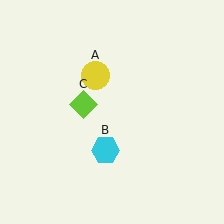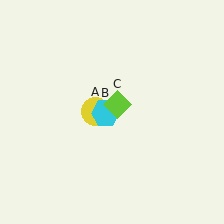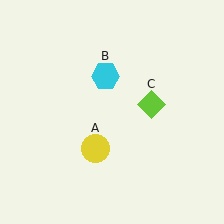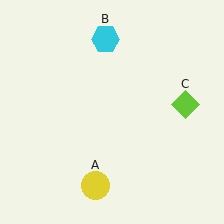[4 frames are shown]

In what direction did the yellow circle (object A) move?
The yellow circle (object A) moved down.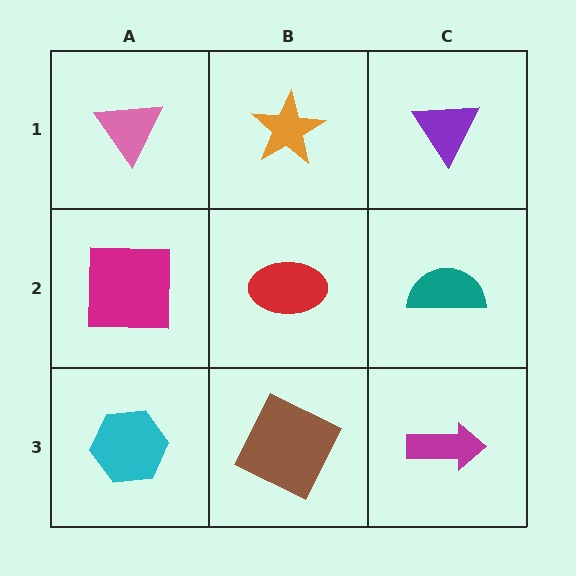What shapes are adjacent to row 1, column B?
A red ellipse (row 2, column B), a pink triangle (row 1, column A), a purple triangle (row 1, column C).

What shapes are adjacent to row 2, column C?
A purple triangle (row 1, column C), a magenta arrow (row 3, column C), a red ellipse (row 2, column B).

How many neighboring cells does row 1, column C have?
2.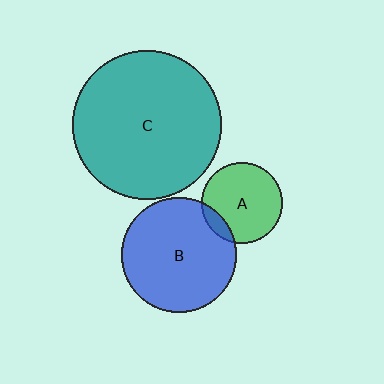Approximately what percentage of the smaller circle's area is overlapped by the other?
Approximately 10%.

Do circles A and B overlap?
Yes.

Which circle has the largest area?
Circle C (teal).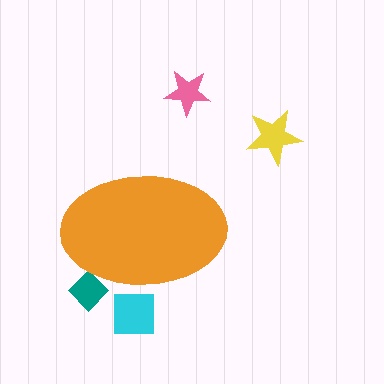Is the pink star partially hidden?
No, the pink star is fully visible.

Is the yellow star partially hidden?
No, the yellow star is fully visible.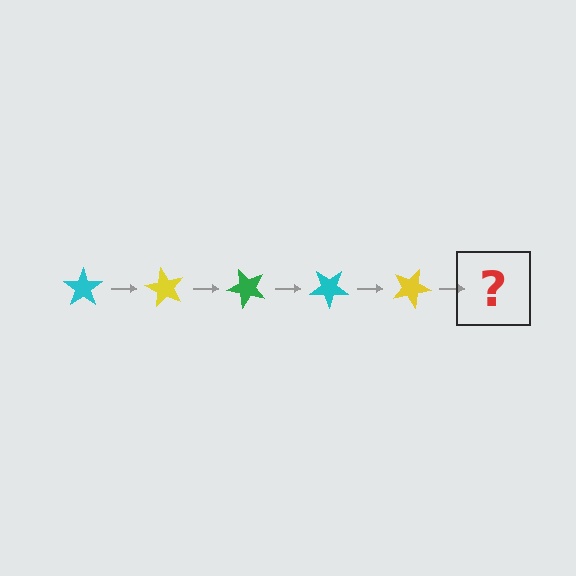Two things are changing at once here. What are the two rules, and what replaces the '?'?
The two rules are that it rotates 60 degrees each step and the color cycles through cyan, yellow, and green. The '?' should be a green star, rotated 300 degrees from the start.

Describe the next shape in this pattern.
It should be a green star, rotated 300 degrees from the start.